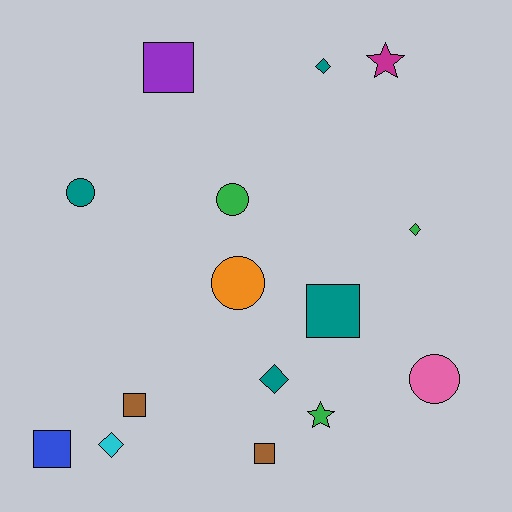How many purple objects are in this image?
There is 1 purple object.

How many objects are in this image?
There are 15 objects.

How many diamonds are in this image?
There are 4 diamonds.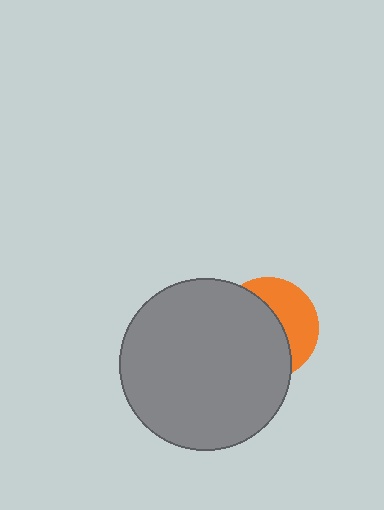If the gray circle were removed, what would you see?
You would see the complete orange circle.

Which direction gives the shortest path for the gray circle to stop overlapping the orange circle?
Moving left gives the shortest separation.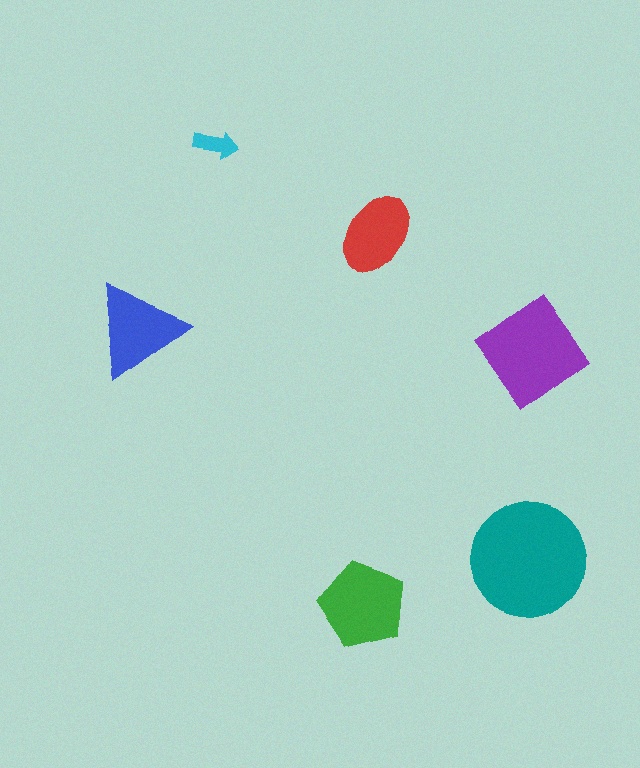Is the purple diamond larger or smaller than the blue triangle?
Larger.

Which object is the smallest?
The cyan arrow.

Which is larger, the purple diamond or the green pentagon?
The purple diamond.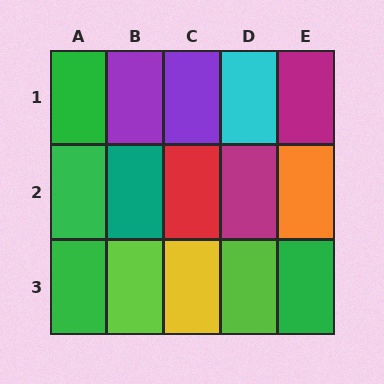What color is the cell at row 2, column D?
Magenta.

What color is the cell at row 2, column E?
Orange.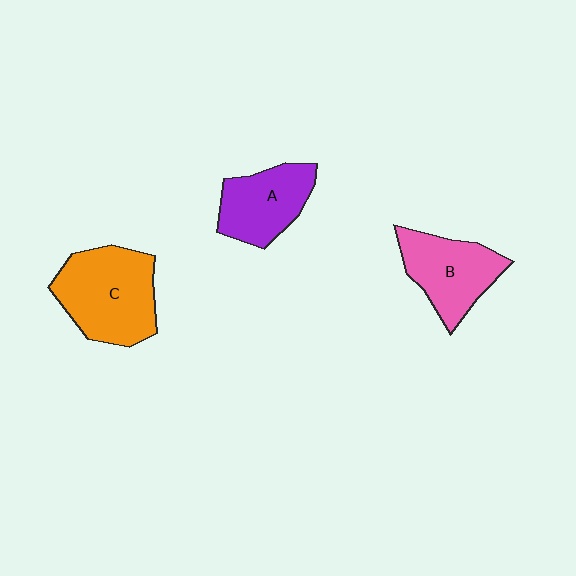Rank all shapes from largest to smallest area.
From largest to smallest: C (orange), B (pink), A (purple).